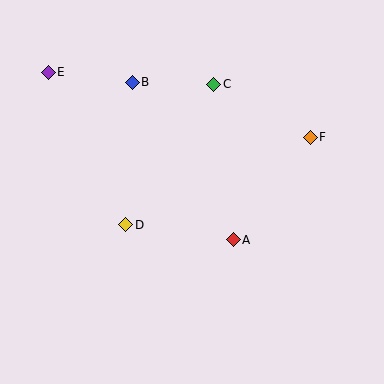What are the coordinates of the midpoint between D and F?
The midpoint between D and F is at (218, 181).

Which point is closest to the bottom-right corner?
Point A is closest to the bottom-right corner.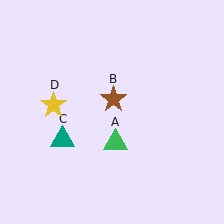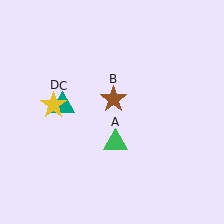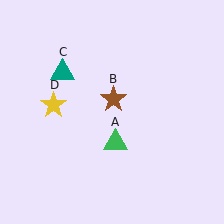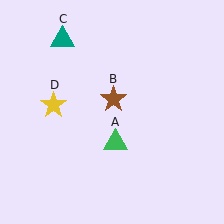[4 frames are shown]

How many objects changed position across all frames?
1 object changed position: teal triangle (object C).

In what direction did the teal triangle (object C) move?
The teal triangle (object C) moved up.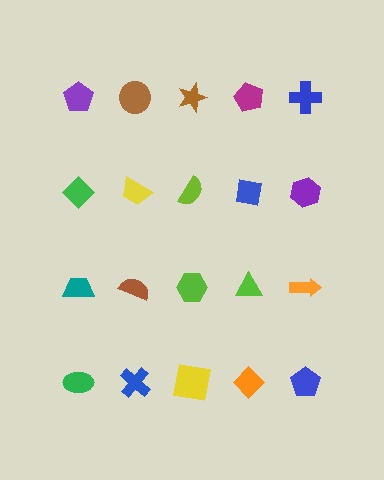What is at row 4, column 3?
A yellow square.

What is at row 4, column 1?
A green ellipse.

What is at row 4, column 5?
A blue pentagon.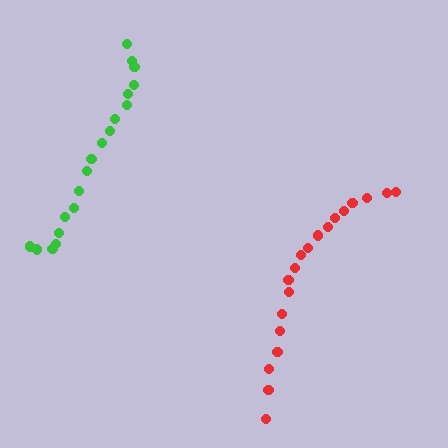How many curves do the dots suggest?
There are 2 distinct paths.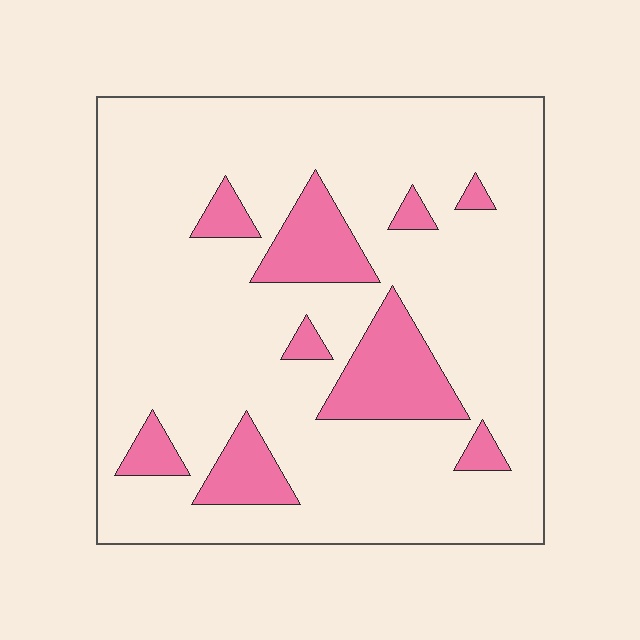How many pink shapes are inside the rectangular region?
9.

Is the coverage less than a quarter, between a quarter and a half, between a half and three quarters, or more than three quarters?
Less than a quarter.